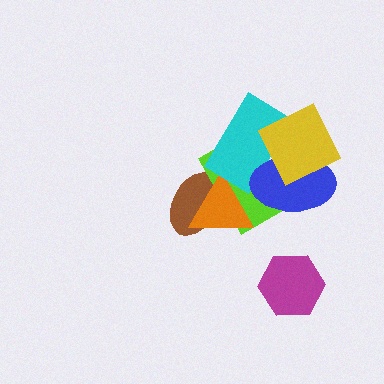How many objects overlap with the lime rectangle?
5 objects overlap with the lime rectangle.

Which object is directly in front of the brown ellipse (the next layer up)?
The lime rectangle is directly in front of the brown ellipse.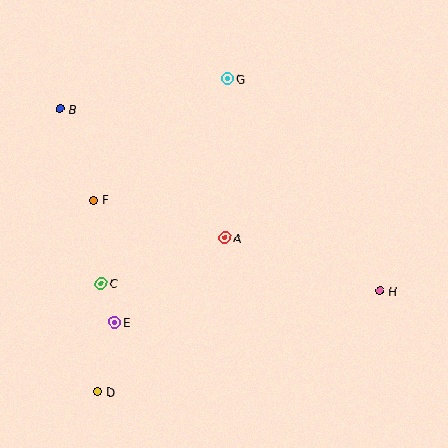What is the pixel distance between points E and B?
The distance between E and B is 220 pixels.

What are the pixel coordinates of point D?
Point D is at (98, 392).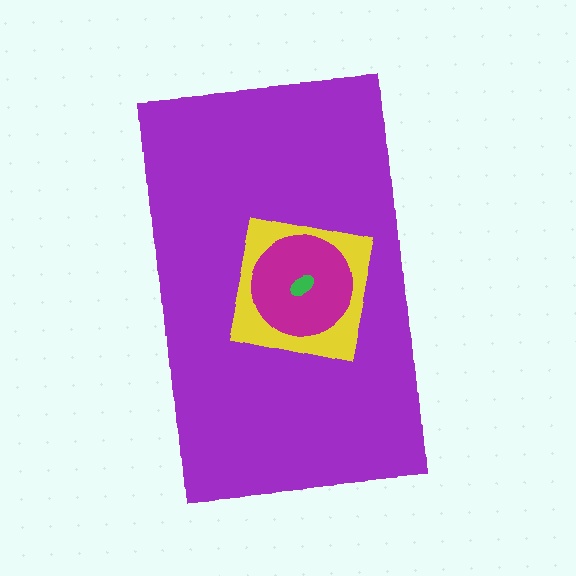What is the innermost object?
The green ellipse.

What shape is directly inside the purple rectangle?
The yellow square.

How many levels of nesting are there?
4.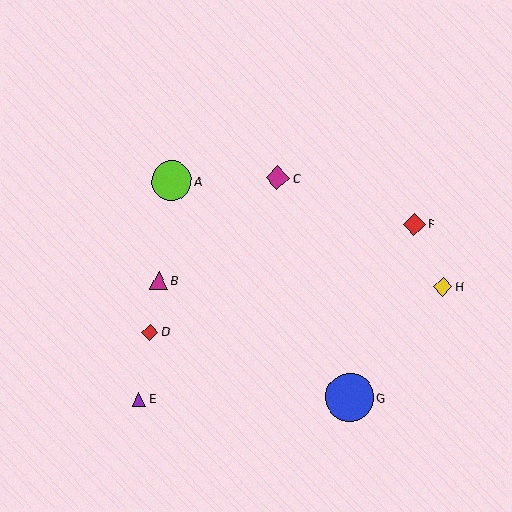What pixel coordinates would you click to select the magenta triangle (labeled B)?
Click at (159, 281) to select the magenta triangle B.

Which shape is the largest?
The blue circle (labeled G) is the largest.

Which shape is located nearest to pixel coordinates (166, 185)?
The lime circle (labeled A) at (171, 181) is nearest to that location.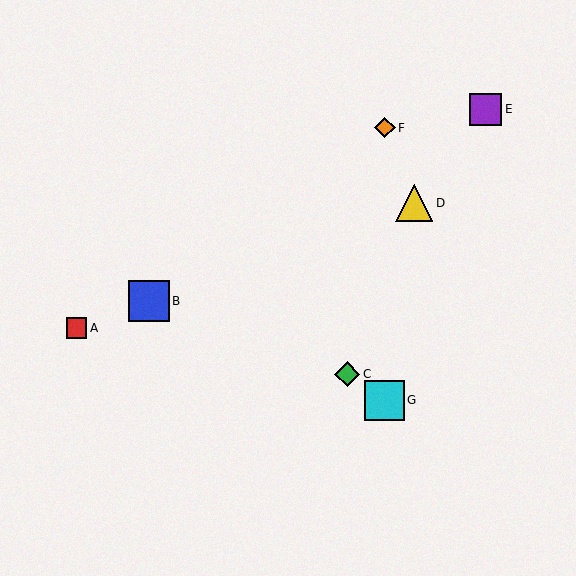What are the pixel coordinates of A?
Object A is at (76, 328).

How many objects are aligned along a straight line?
3 objects (A, B, D) are aligned along a straight line.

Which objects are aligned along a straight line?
Objects A, B, D are aligned along a straight line.